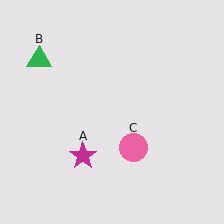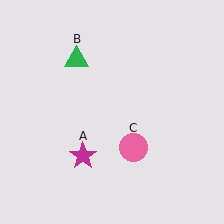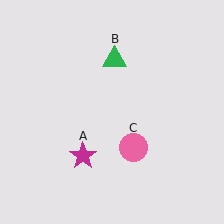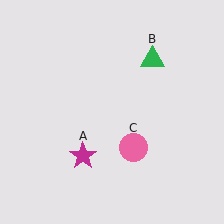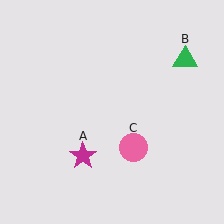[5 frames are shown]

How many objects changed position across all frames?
1 object changed position: green triangle (object B).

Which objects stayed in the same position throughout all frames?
Magenta star (object A) and pink circle (object C) remained stationary.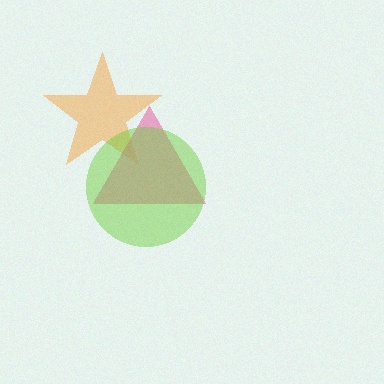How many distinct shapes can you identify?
There are 3 distinct shapes: an orange star, a pink triangle, a lime circle.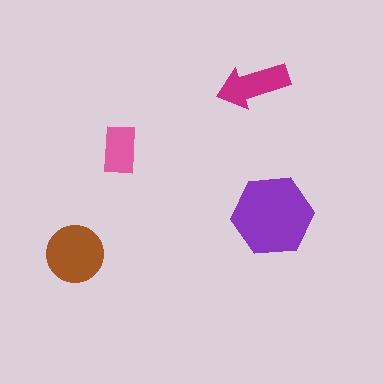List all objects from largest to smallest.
The purple hexagon, the brown circle, the magenta arrow, the pink rectangle.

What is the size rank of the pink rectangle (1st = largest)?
4th.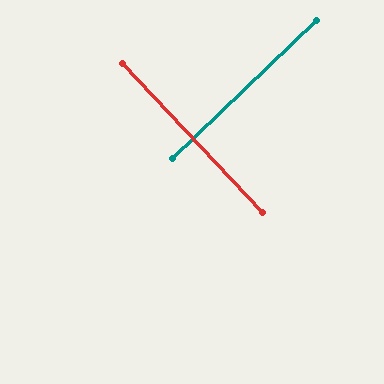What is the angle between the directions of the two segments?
Approximately 89 degrees.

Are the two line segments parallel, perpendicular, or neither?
Perpendicular — they meet at approximately 89°.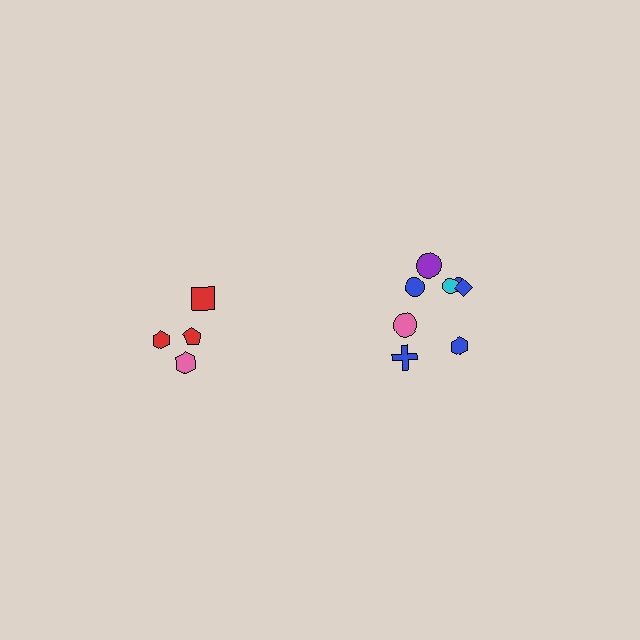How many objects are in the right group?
There are 8 objects.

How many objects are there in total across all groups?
There are 12 objects.